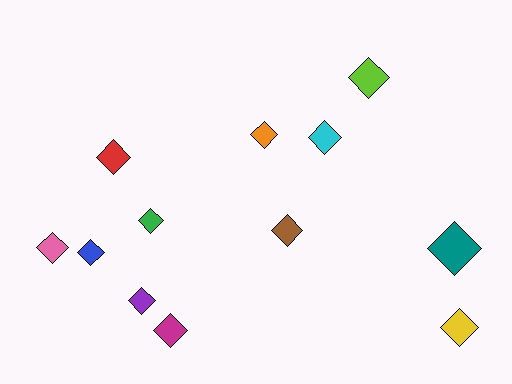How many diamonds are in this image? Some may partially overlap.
There are 12 diamonds.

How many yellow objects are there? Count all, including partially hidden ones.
There is 1 yellow object.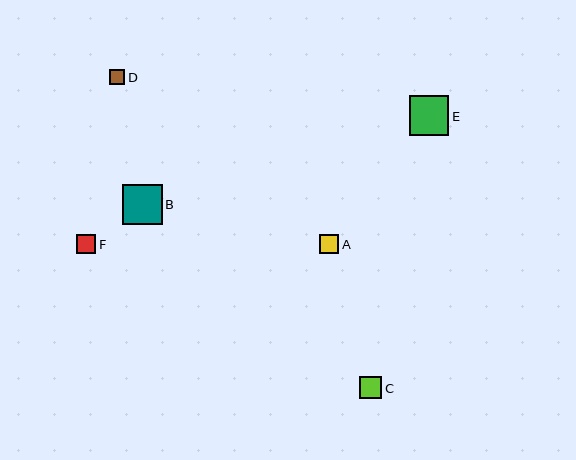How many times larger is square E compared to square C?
Square E is approximately 1.8 times the size of square C.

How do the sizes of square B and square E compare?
Square B and square E are approximately the same size.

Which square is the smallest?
Square D is the smallest with a size of approximately 15 pixels.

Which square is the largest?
Square B is the largest with a size of approximately 40 pixels.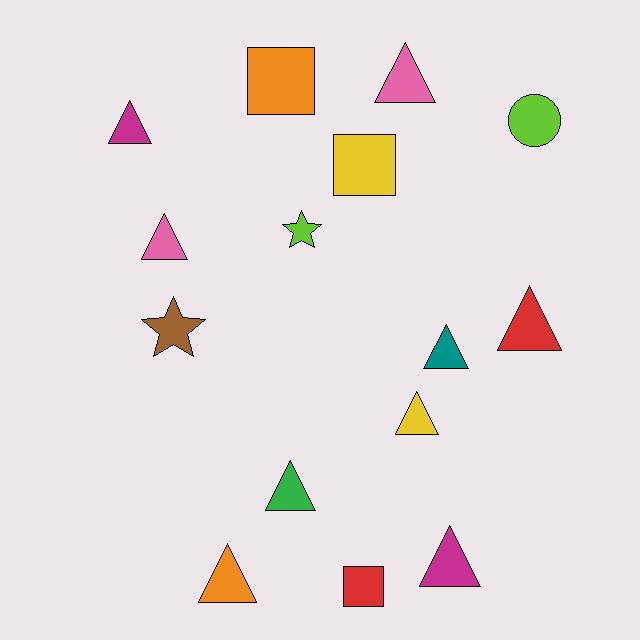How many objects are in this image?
There are 15 objects.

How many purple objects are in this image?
There are no purple objects.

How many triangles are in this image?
There are 9 triangles.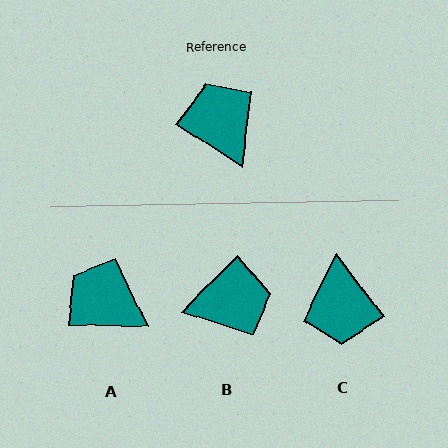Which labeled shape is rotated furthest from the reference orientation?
C, about 160 degrees away.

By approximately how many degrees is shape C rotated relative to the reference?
Approximately 160 degrees counter-clockwise.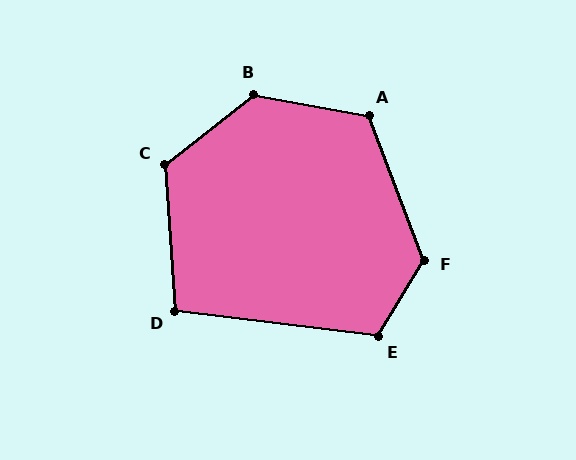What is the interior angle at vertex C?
Approximately 124 degrees (obtuse).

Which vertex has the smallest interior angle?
D, at approximately 101 degrees.